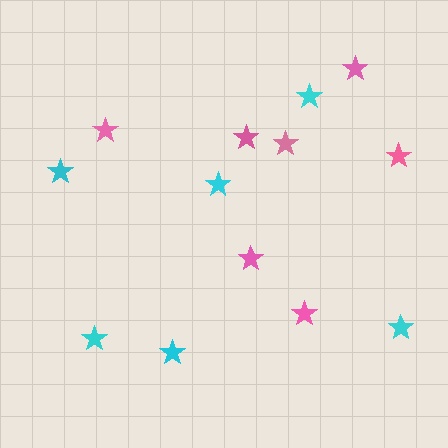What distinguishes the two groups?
There are 2 groups: one group of pink stars (7) and one group of cyan stars (6).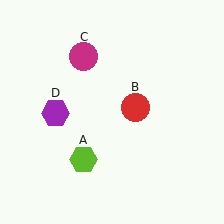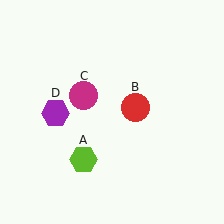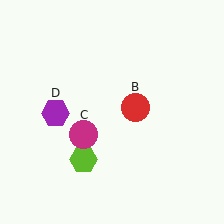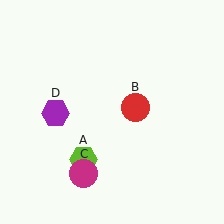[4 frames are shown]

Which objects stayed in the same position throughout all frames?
Lime hexagon (object A) and red circle (object B) and purple hexagon (object D) remained stationary.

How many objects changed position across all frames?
1 object changed position: magenta circle (object C).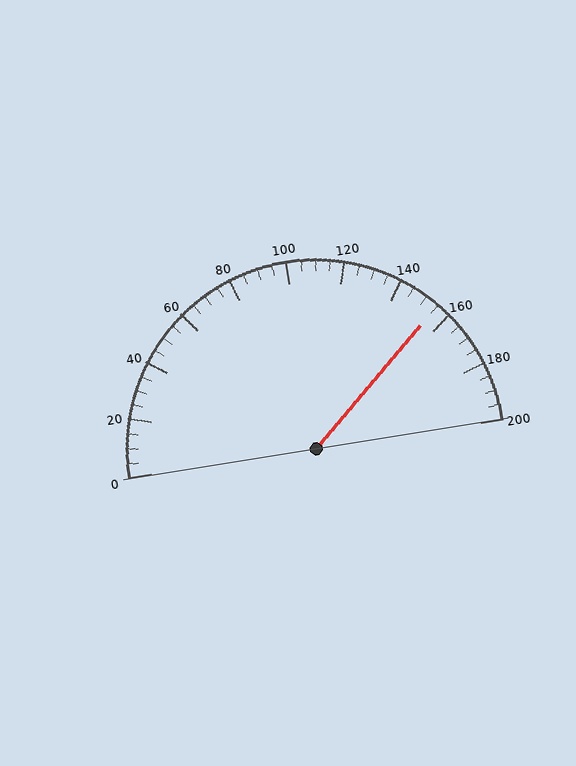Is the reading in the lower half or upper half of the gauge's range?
The reading is in the upper half of the range (0 to 200).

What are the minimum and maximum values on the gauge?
The gauge ranges from 0 to 200.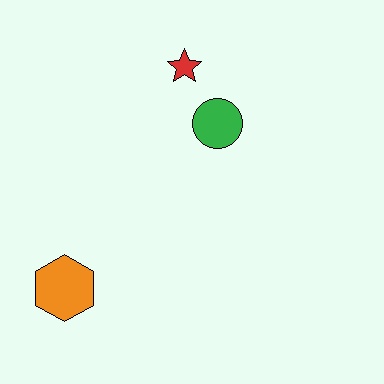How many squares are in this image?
There are no squares.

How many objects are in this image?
There are 3 objects.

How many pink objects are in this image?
There are no pink objects.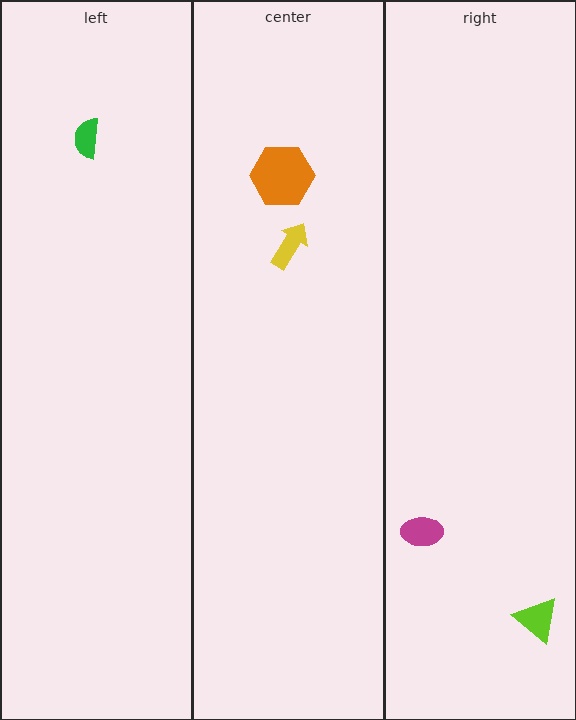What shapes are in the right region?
The magenta ellipse, the lime triangle.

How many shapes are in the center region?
2.